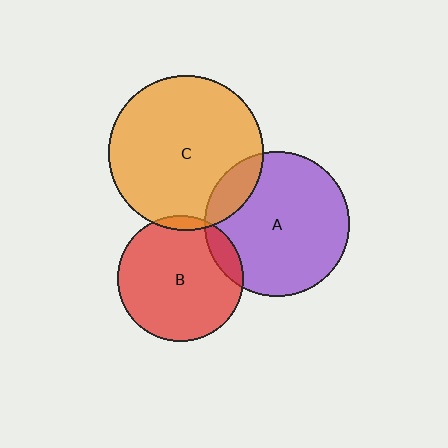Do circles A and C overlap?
Yes.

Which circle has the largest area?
Circle C (orange).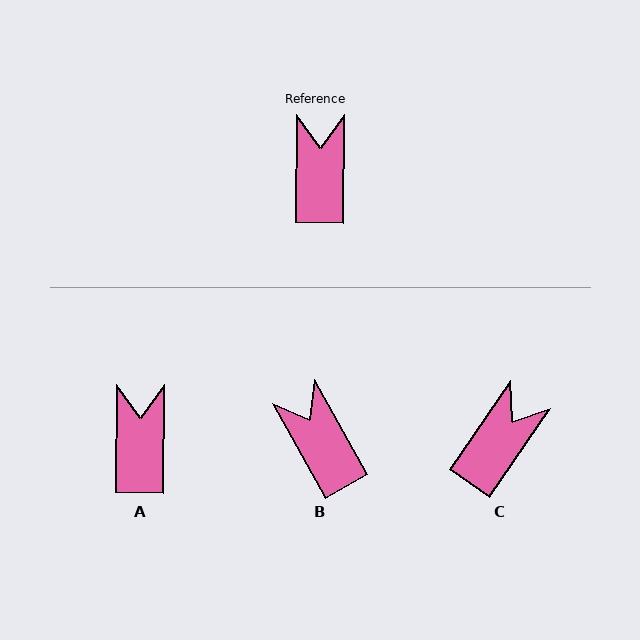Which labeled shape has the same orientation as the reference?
A.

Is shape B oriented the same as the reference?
No, it is off by about 30 degrees.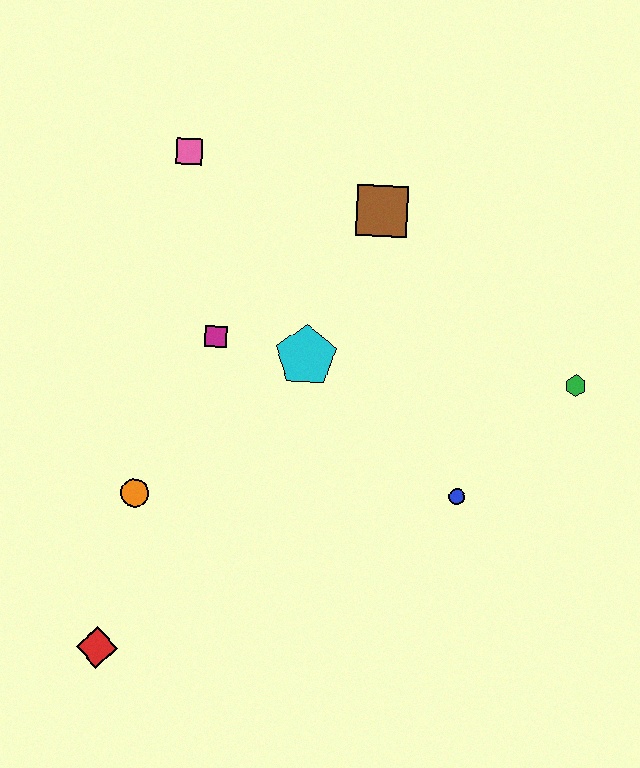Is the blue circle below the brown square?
Yes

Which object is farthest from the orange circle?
The green hexagon is farthest from the orange circle.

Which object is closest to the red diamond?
The orange circle is closest to the red diamond.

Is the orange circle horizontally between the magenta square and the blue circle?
No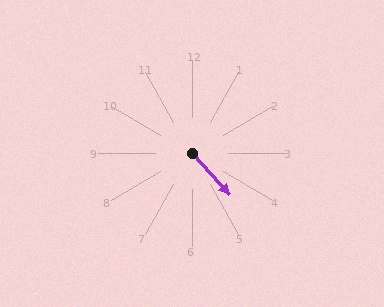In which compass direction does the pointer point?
Southeast.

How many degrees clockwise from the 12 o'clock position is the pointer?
Approximately 138 degrees.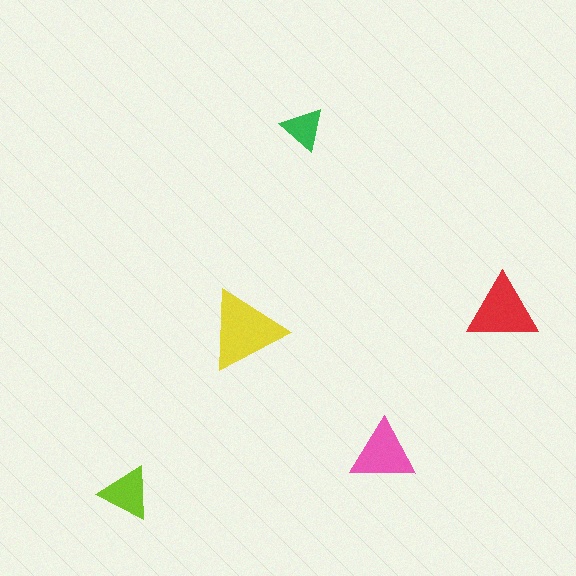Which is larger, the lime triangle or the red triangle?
The red one.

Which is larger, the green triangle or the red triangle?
The red one.